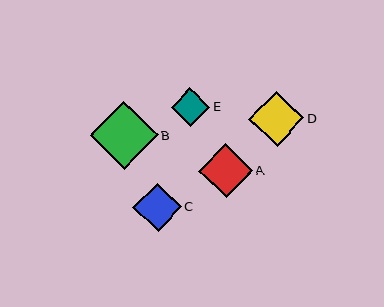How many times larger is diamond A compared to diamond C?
Diamond A is approximately 1.1 times the size of diamond C.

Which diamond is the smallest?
Diamond E is the smallest with a size of approximately 39 pixels.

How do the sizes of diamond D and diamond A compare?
Diamond D and diamond A are approximately the same size.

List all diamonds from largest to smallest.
From largest to smallest: B, D, A, C, E.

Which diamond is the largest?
Diamond B is the largest with a size of approximately 68 pixels.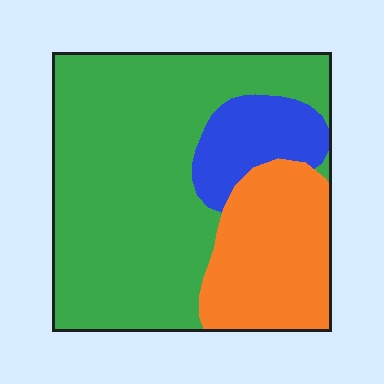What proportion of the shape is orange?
Orange covers about 25% of the shape.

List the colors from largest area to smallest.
From largest to smallest: green, orange, blue.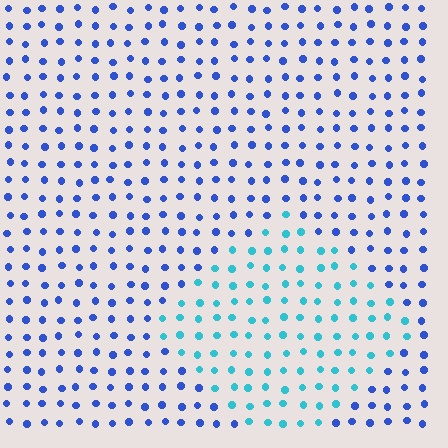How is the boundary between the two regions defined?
The boundary is defined purely by a slight shift in hue (about 42 degrees). Spacing, size, and orientation are identical on both sides.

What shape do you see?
I see a diamond.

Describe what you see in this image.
The image is filled with small blue elements in a uniform arrangement. A diamond-shaped region is visible where the elements are tinted to a slightly different hue, forming a subtle color boundary.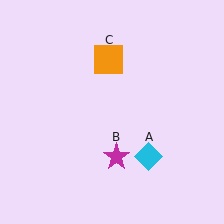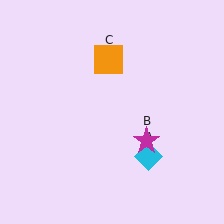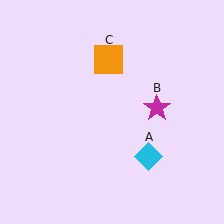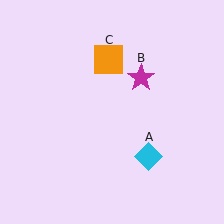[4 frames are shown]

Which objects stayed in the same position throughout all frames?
Cyan diamond (object A) and orange square (object C) remained stationary.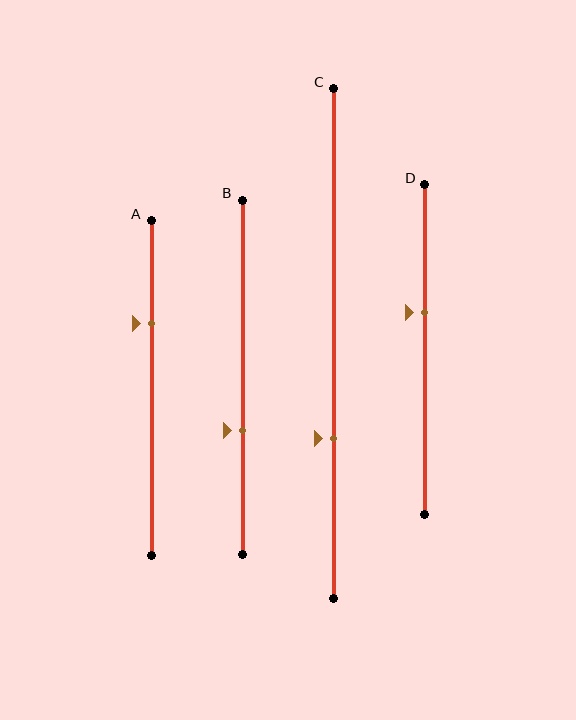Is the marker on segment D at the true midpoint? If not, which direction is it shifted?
No, the marker on segment D is shifted upward by about 11% of the segment length.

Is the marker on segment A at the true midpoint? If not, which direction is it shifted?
No, the marker on segment A is shifted upward by about 19% of the segment length.